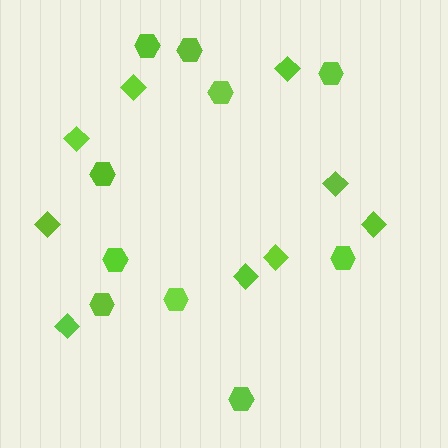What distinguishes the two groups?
There are 2 groups: one group of diamonds (9) and one group of hexagons (10).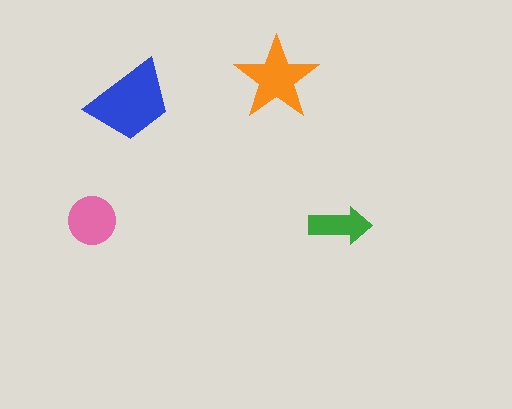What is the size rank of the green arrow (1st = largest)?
4th.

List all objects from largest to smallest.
The blue trapezoid, the orange star, the pink circle, the green arrow.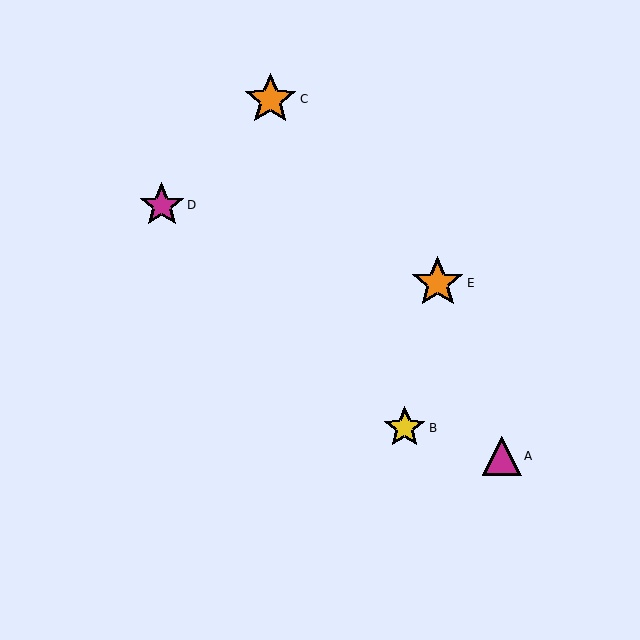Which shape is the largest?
The orange star (labeled C) is the largest.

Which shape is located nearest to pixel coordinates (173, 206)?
The magenta star (labeled D) at (162, 205) is nearest to that location.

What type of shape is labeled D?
Shape D is a magenta star.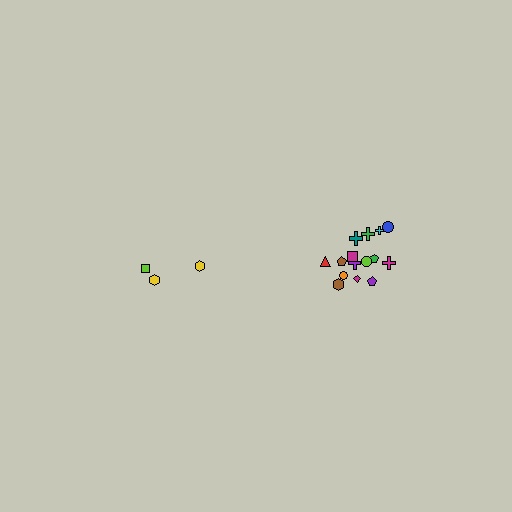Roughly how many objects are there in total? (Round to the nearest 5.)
Roughly 20 objects in total.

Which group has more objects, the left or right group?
The right group.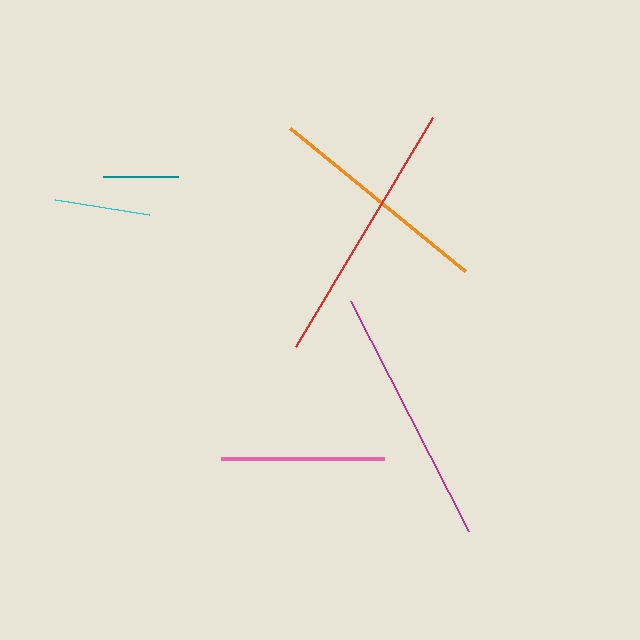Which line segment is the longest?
The red line is the longest at approximately 267 pixels.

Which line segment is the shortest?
The teal line is the shortest at approximately 75 pixels.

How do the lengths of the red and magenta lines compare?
The red and magenta lines are approximately the same length.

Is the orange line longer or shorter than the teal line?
The orange line is longer than the teal line.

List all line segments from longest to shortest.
From longest to shortest: red, magenta, orange, pink, cyan, teal.